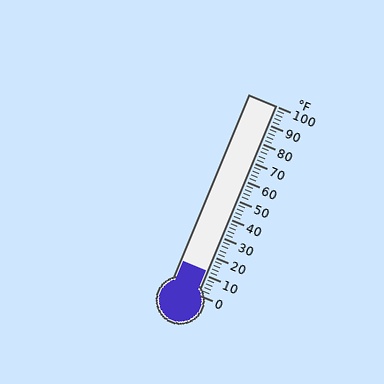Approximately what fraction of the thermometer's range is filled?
The thermometer is filled to approximately 10% of its range.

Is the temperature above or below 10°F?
The temperature is above 10°F.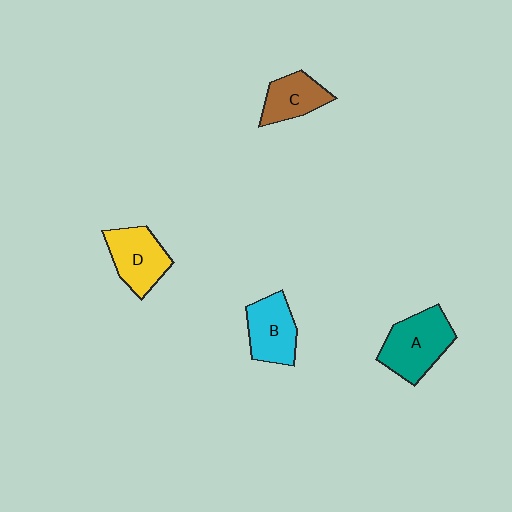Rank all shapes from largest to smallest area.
From largest to smallest: A (teal), D (yellow), B (cyan), C (brown).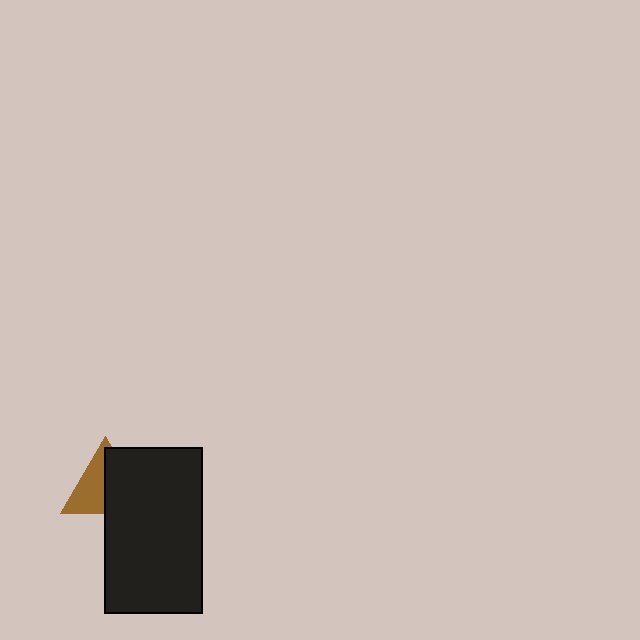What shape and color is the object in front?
The object in front is a black rectangle.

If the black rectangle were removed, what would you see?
You would see the complete brown triangle.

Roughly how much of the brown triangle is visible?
About half of it is visible (roughly 48%).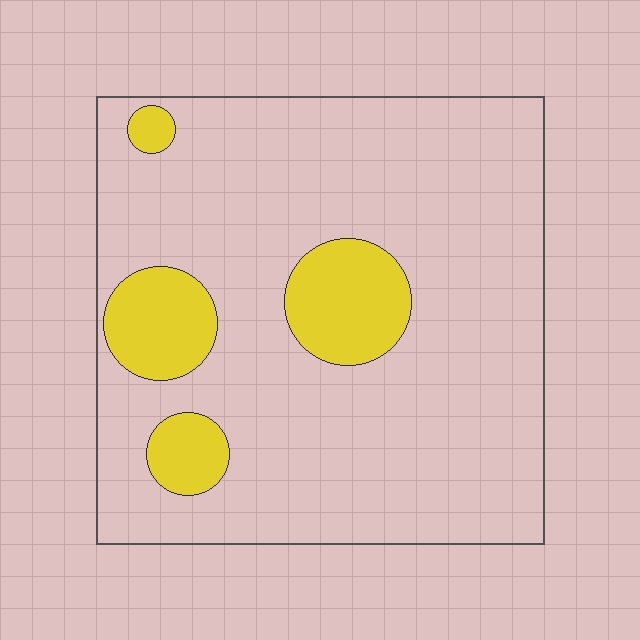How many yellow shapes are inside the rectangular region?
4.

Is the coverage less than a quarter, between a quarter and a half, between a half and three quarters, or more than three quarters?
Less than a quarter.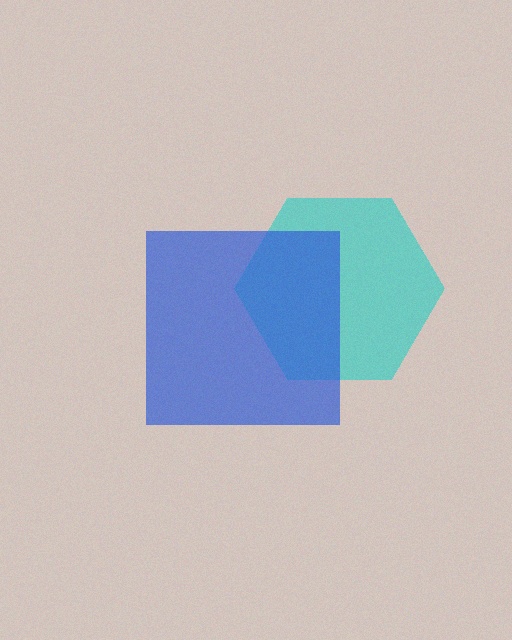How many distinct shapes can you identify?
There are 2 distinct shapes: a cyan hexagon, a blue square.